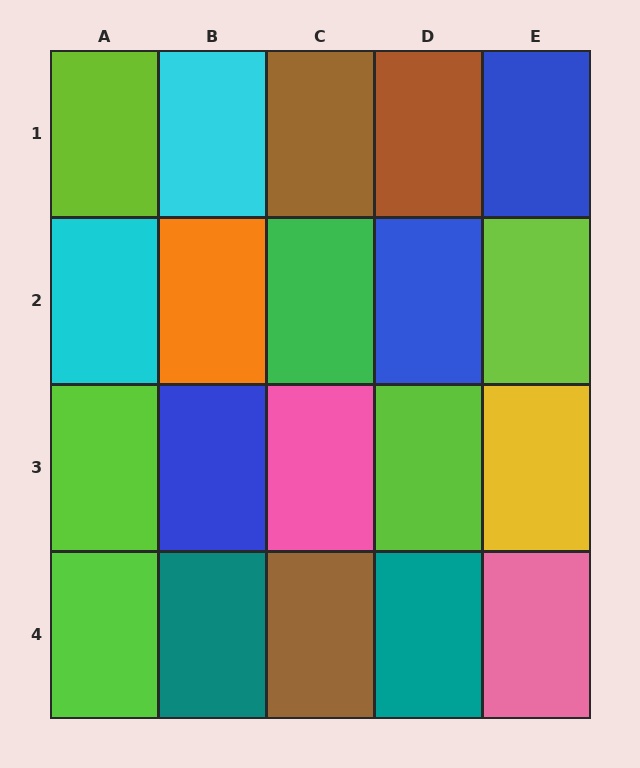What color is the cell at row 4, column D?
Teal.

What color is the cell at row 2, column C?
Green.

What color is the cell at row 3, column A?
Lime.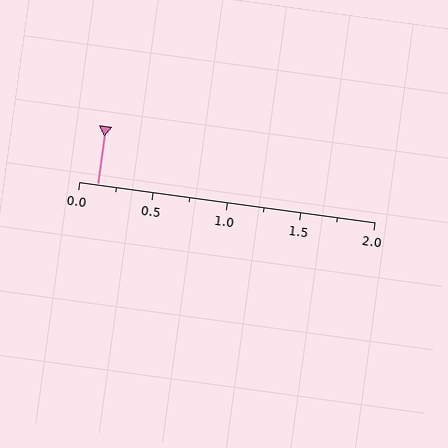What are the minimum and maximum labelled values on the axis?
The axis runs from 0.0 to 2.0.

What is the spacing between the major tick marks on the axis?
The major ticks are spaced 0.5 apart.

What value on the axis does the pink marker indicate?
The marker indicates approximately 0.12.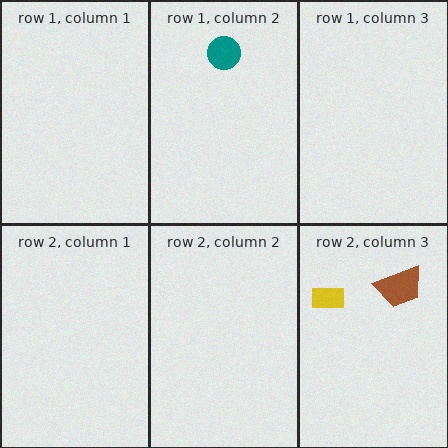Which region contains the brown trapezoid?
The row 2, column 3 region.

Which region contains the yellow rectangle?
The row 2, column 3 region.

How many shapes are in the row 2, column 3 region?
2.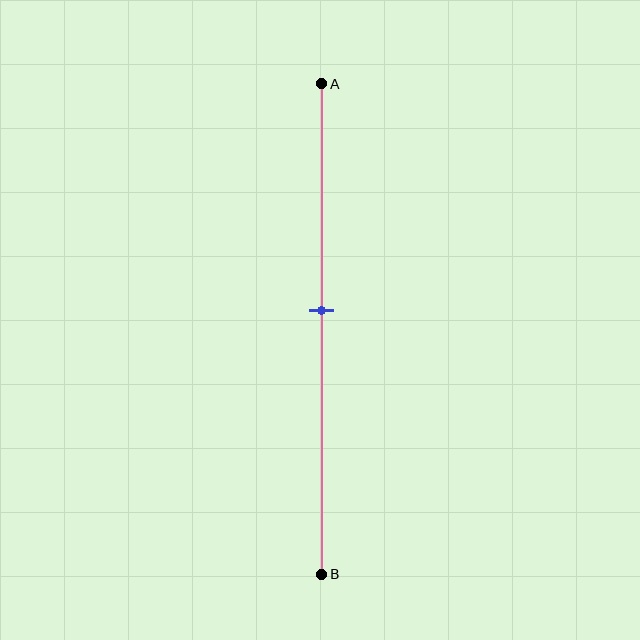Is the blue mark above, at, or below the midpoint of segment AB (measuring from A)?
The blue mark is above the midpoint of segment AB.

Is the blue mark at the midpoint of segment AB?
No, the mark is at about 45% from A, not at the 50% midpoint.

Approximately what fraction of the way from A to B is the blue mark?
The blue mark is approximately 45% of the way from A to B.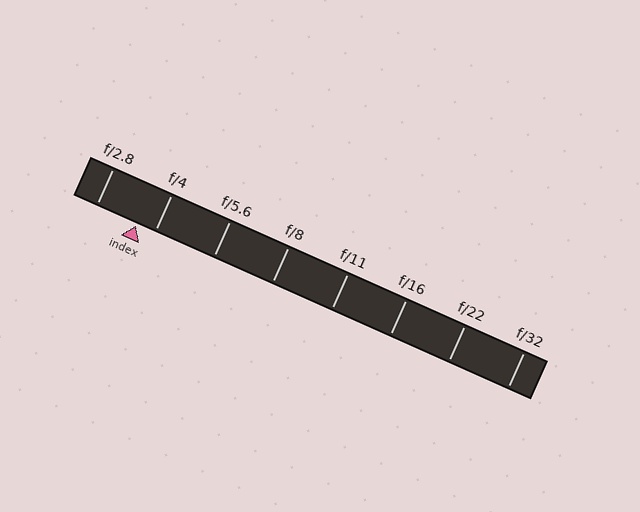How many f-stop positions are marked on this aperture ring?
There are 8 f-stop positions marked.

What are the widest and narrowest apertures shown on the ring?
The widest aperture shown is f/2.8 and the narrowest is f/32.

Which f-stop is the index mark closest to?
The index mark is closest to f/4.